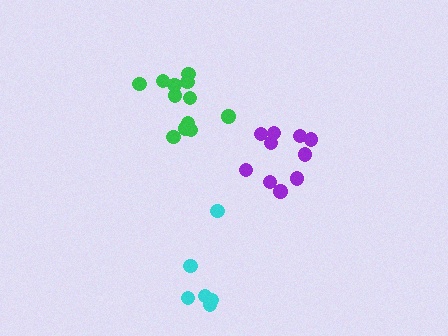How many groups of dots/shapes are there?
There are 3 groups.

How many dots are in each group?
Group 1: 12 dots, Group 2: 6 dots, Group 3: 10 dots (28 total).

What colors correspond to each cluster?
The clusters are colored: green, cyan, purple.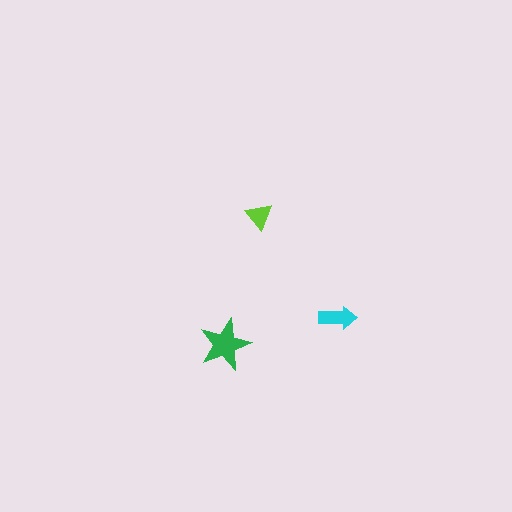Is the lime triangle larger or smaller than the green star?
Smaller.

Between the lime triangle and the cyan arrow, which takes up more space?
The cyan arrow.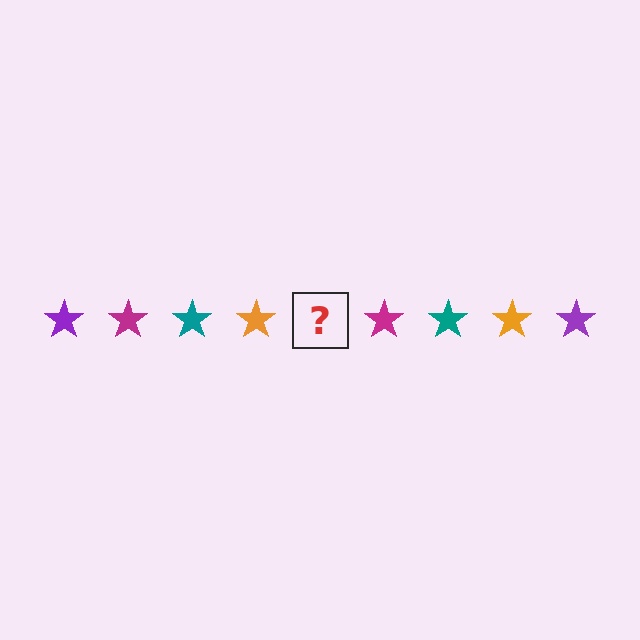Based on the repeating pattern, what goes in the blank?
The blank should be a purple star.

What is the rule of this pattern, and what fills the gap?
The rule is that the pattern cycles through purple, magenta, teal, orange stars. The gap should be filled with a purple star.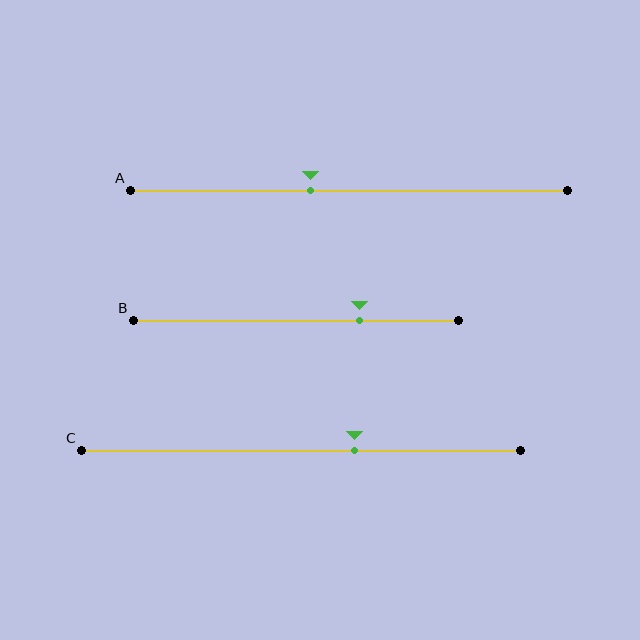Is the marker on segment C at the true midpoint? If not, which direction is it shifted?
No, the marker on segment C is shifted to the right by about 12% of the segment length.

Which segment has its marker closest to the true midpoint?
Segment A has its marker closest to the true midpoint.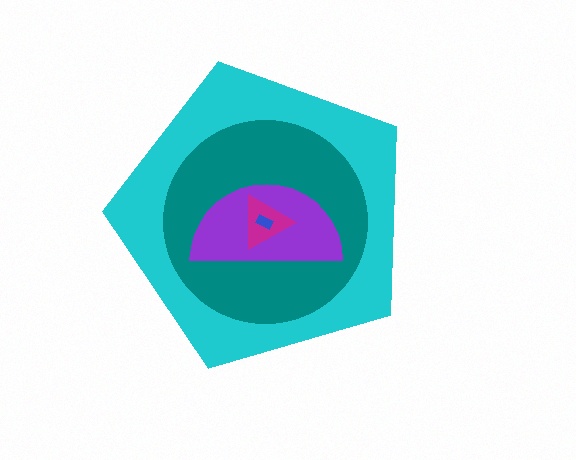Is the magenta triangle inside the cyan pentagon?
Yes.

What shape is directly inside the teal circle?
The purple semicircle.